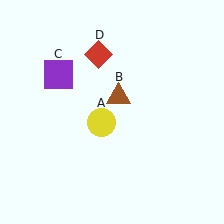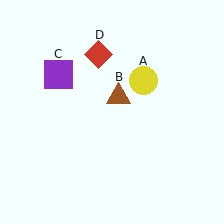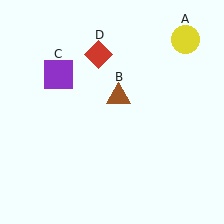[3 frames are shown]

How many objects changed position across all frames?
1 object changed position: yellow circle (object A).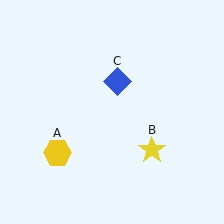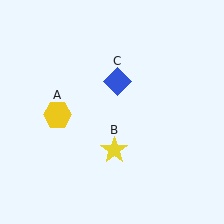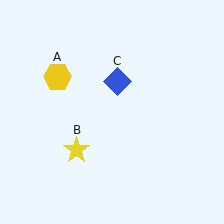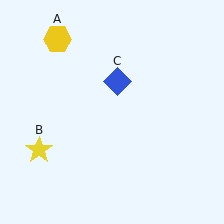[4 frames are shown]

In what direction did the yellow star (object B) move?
The yellow star (object B) moved left.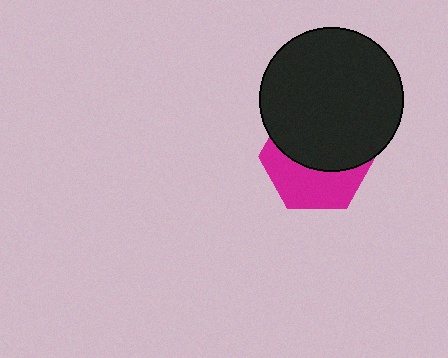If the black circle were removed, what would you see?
You would see the complete magenta hexagon.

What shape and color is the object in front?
The object in front is a black circle.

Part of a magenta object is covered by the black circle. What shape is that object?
It is a hexagon.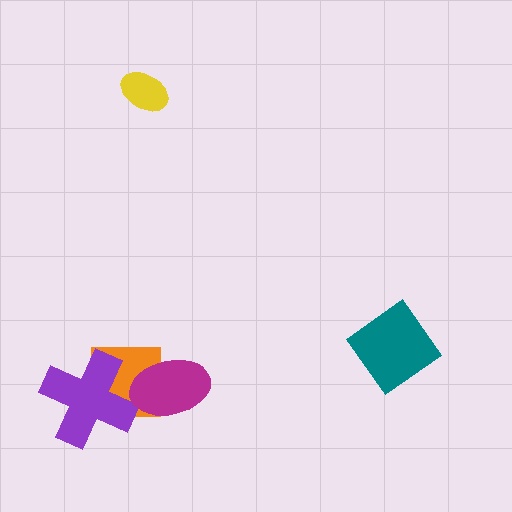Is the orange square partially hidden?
Yes, it is partially covered by another shape.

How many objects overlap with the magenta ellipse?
1 object overlaps with the magenta ellipse.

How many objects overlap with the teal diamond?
0 objects overlap with the teal diamond.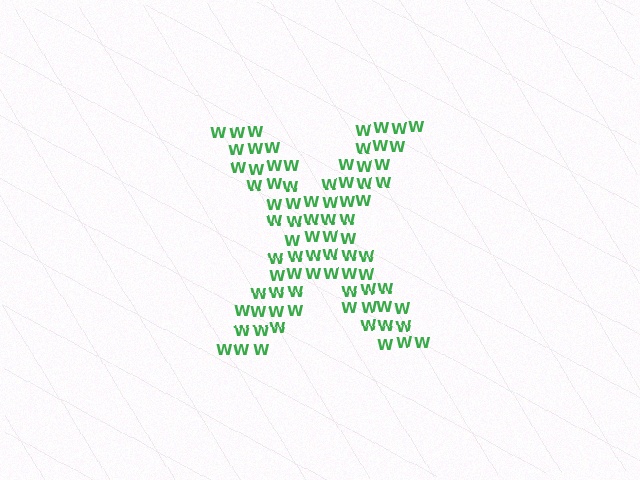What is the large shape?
The large shape is the letter X.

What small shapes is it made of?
It is made of small letter W's.